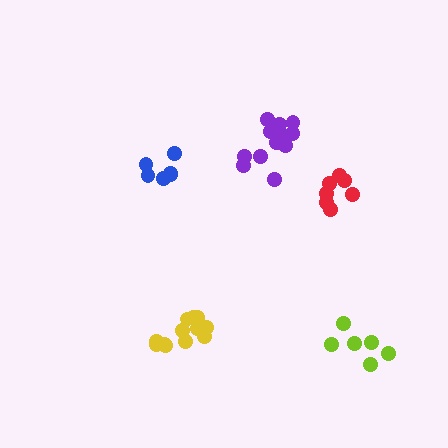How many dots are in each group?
Group 1: 12 dots, Group 2: 6 dots, Group 3: 12 dots, Group 4: 7 dots, Group 5: 6 dots (43 total).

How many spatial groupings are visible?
There are 5 spatial groupings.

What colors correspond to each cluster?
The clusters are colored: yellow, blue, purple, red, lime.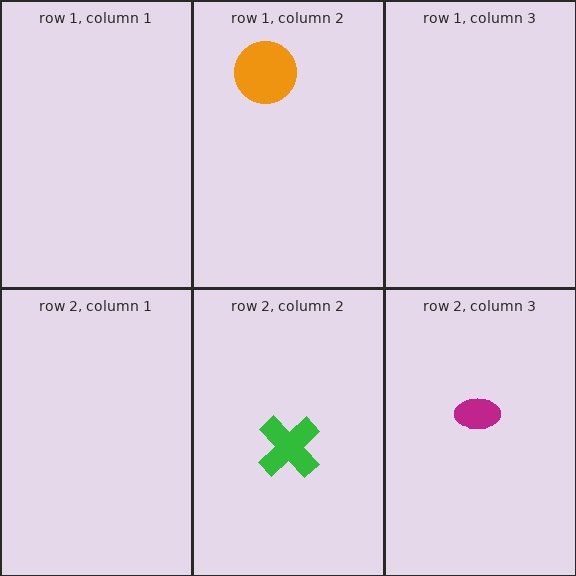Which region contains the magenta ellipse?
The row 2, column 3 region.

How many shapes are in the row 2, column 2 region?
1.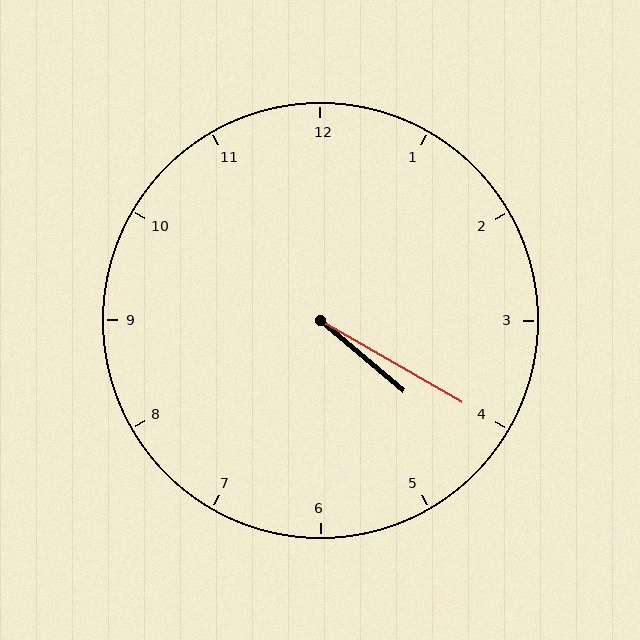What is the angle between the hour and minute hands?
Approximately 10 degrees.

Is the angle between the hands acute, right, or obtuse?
It is acute.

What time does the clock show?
4:20.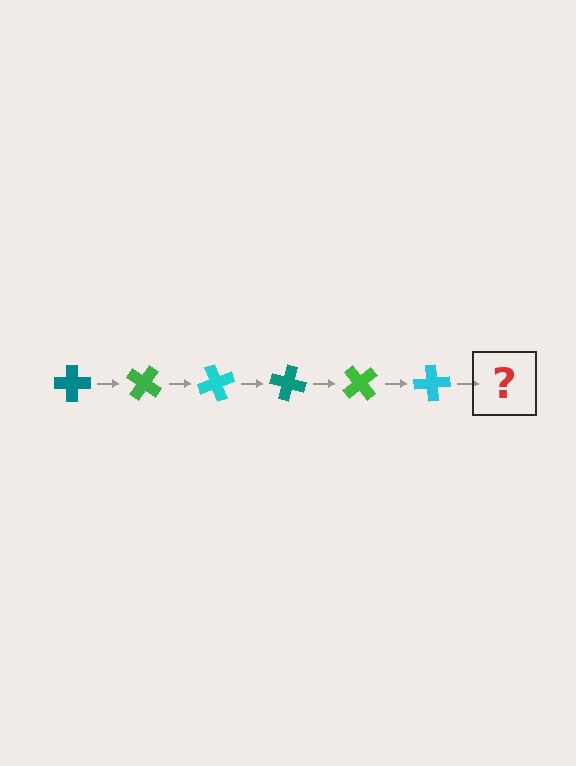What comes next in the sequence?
The next element should be a teal cross, rotated 210 degrees from the start.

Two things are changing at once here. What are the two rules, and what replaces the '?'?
The two rules are that it rotates 35 degrees each step and the color cycles through teal, green, and cyan. The '?' should be a teal cross, rotated 210 degrees from the start.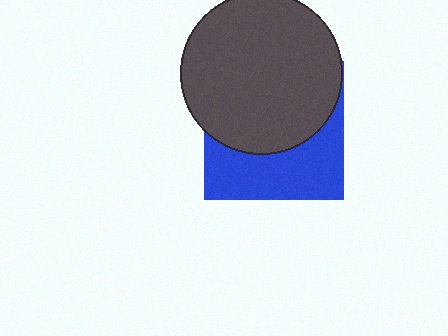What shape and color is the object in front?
The object in front is a dark gray circle.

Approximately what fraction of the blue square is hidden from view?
Roughly 58% of the blue square is hidden behind the dark gray circle.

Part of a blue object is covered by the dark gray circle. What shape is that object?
It is a square.